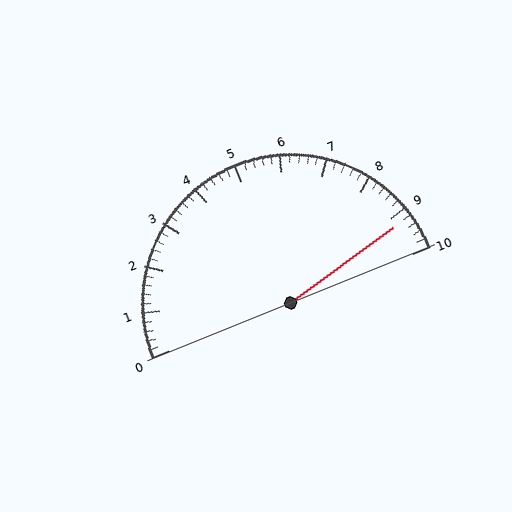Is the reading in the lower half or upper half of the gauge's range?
The reading is in the upper half of the range (0 to 10).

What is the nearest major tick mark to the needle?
The nearest major tick mark is 9.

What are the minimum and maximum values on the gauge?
The gauge ranges from 0 to 10.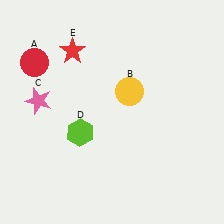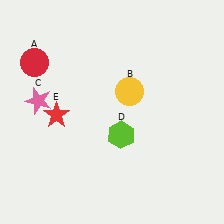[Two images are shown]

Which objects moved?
The objects that moved are: the lime hexagon (D), the red star (E).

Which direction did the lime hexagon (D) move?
The lime hexagon (D) moved right.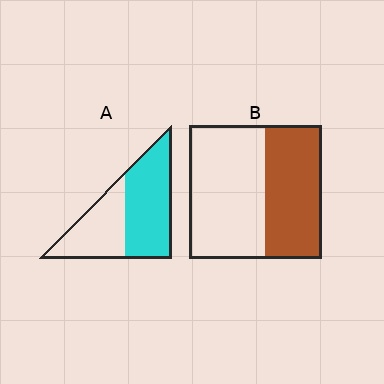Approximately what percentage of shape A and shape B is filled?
A is approximately 60% and B is approximately 45%.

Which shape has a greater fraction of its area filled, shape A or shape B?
Shape A.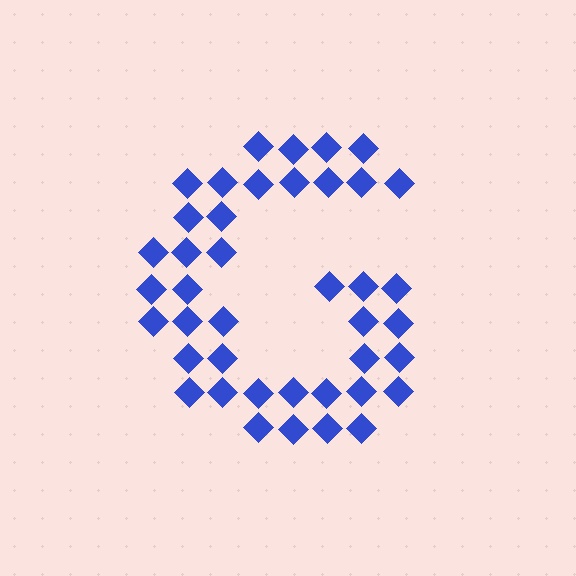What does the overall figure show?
The overall figure shows the letter G.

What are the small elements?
The small elements are diamonds.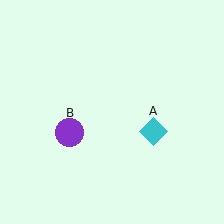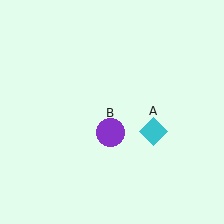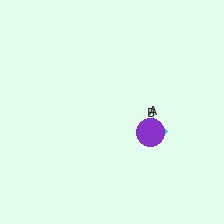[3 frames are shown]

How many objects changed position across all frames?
1 object changed position: purple circle (object B).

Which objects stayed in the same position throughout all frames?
Cyan diamond (object A) remained stationary.